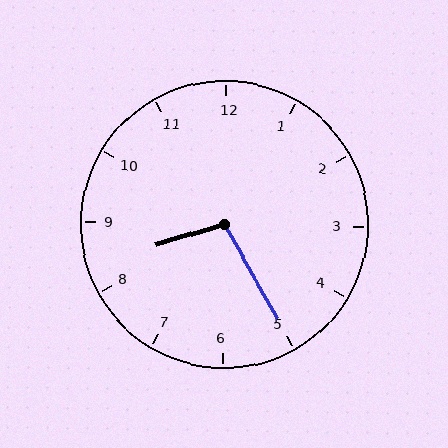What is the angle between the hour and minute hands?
Approximately 102 degrees.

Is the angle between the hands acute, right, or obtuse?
It is obtuse.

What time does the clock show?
8:25.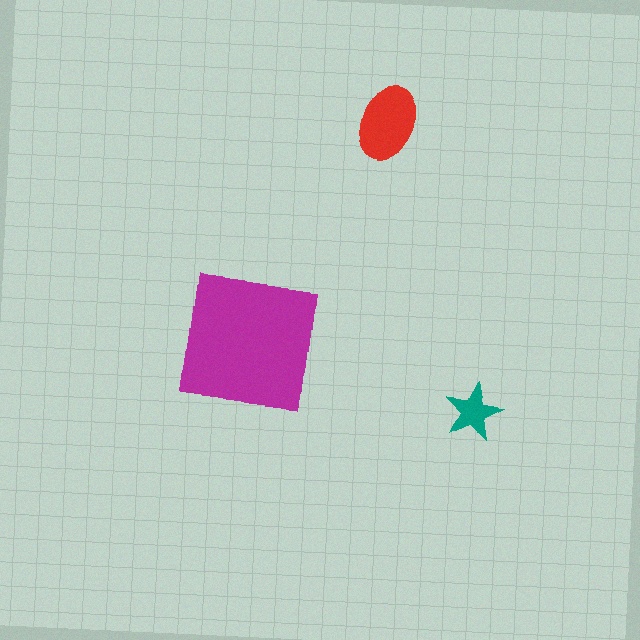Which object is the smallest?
The teal star.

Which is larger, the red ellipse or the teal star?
The red ellipse.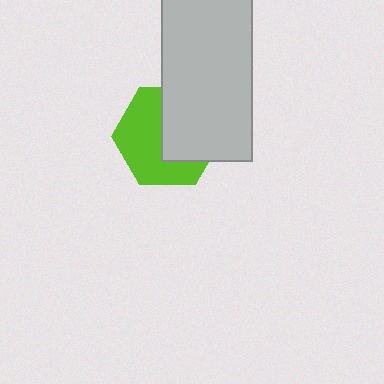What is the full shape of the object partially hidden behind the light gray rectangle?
The partially hidden object is a lime hexagon.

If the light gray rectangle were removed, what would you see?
You would see the complete lime hexagon.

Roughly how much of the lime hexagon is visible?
About half of it is visible (roughly 55%).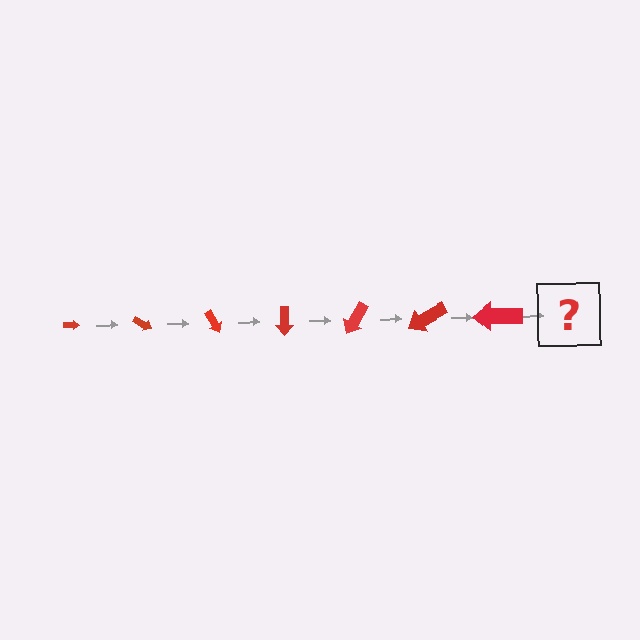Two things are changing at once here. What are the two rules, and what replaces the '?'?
The two rules are that the arrow grows larger each step and it rotates 30 degrees each step. The '?' should be an arrow, larger than the previous one and rotated 210 degrees from the start.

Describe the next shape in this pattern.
It should be an arrow, larger than the previous one and rotated 210 degrees from the start.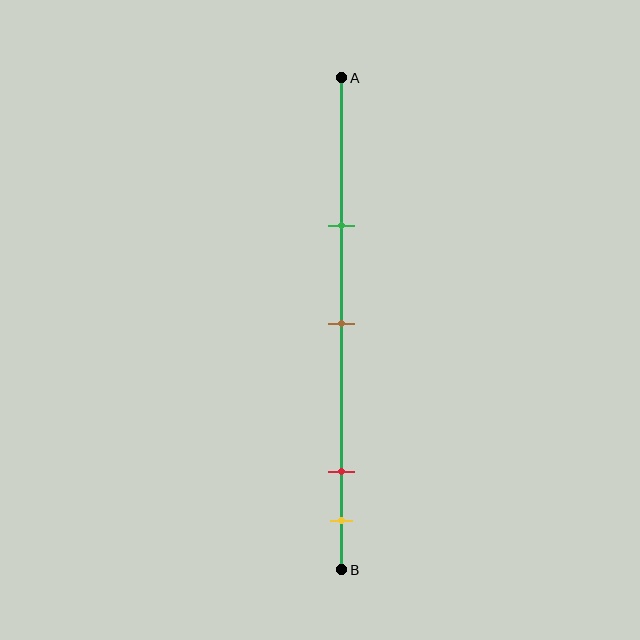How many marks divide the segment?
There are 4 marks dividing the segment.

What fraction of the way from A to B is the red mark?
The red mark is approximately 80% (0.8) of the way from A to B.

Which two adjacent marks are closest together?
The red and yellow marks are the closest adjacent pair.